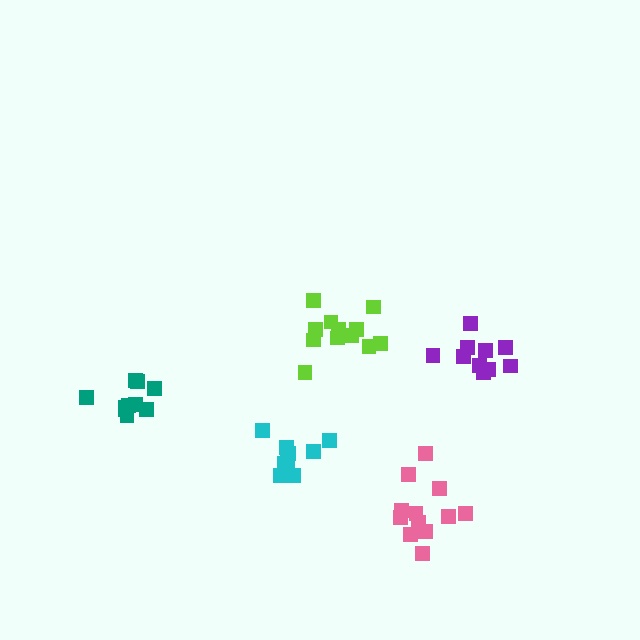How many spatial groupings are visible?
There are 5 spatial groupings.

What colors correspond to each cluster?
The clusters are colored: lime, teal, purple, pink, cyan.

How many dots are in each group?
Group 1: 12 dots, Group 2: 10 dots, Group 3: 10 dots, Group 4: 12 dots, Group 5: 10 dots (54 total).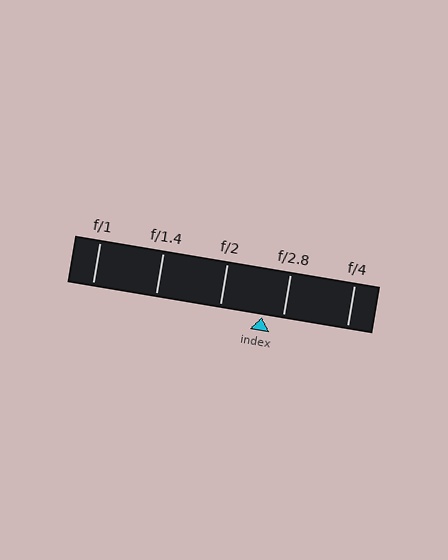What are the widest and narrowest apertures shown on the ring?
The widest aperture shown is f/1 and the narrowest is f/4.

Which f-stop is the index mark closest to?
The index mark is closest to f/2.8.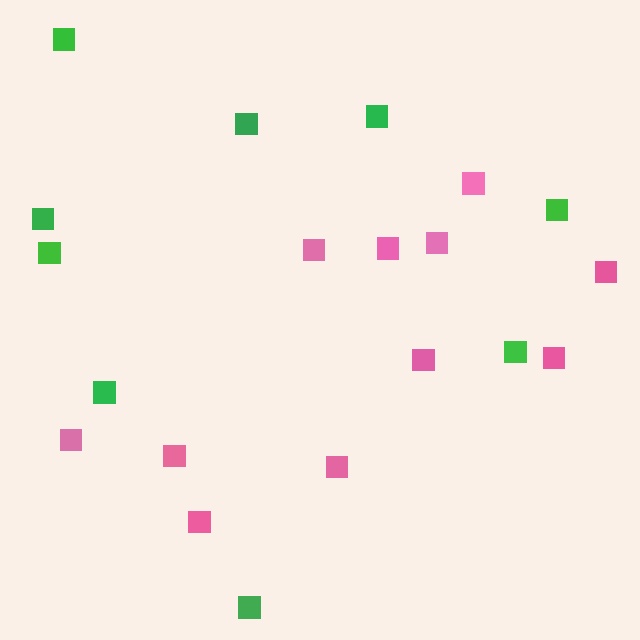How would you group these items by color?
There are 2 groups: one group of pink squares (11) and one group of green squares (9).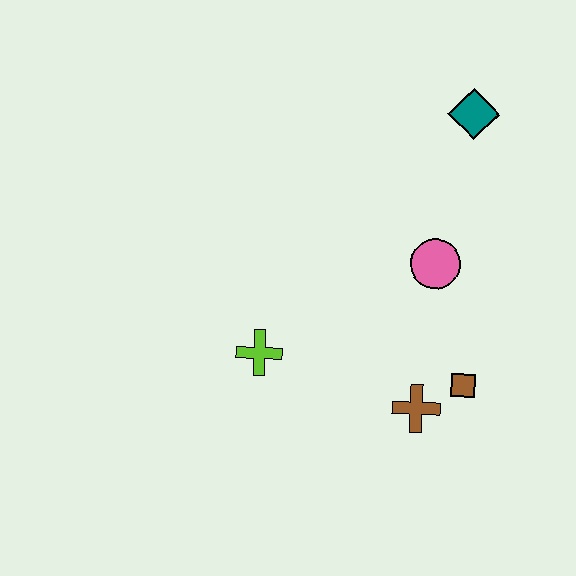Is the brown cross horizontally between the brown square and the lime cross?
Yes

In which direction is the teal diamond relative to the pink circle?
The teal diamond is above the pink circle.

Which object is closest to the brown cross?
The brown square is closest to the brown cross.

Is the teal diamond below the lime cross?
No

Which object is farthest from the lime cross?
The teal diamond is farthest from the lime cross.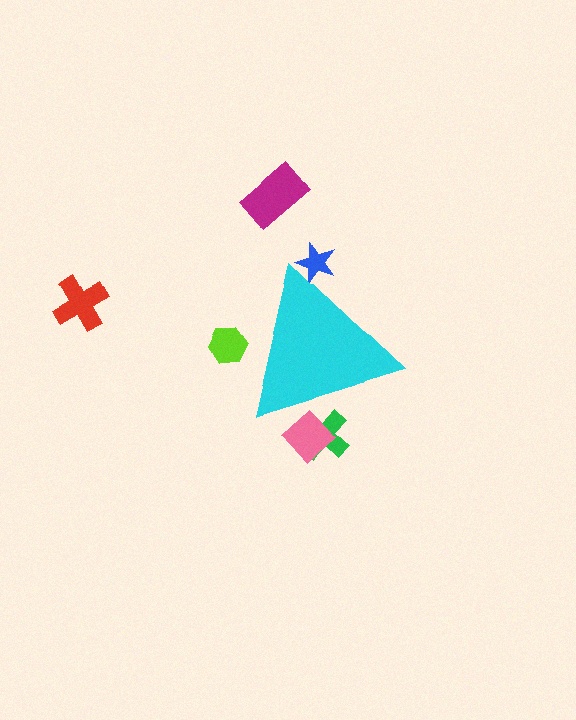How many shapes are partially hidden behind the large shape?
4 shapes are partially hidden.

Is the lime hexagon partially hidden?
Yes, the lime hexagon is partially hidden behind the cyan triangle.